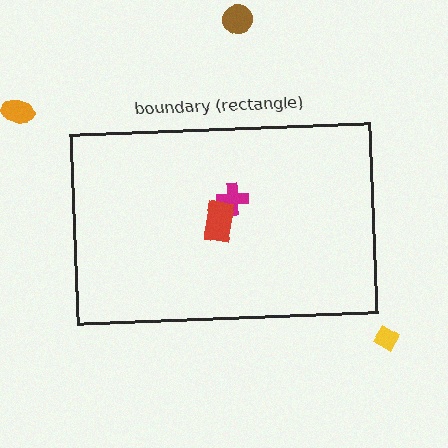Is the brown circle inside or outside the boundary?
Outside.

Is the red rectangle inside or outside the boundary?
Inside.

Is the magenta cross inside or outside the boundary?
Inside.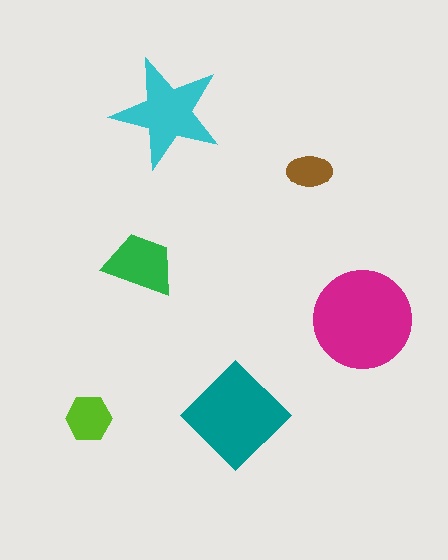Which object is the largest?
The magenta circle.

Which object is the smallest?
The brown ellipse.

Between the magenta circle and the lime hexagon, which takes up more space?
The magenta circle.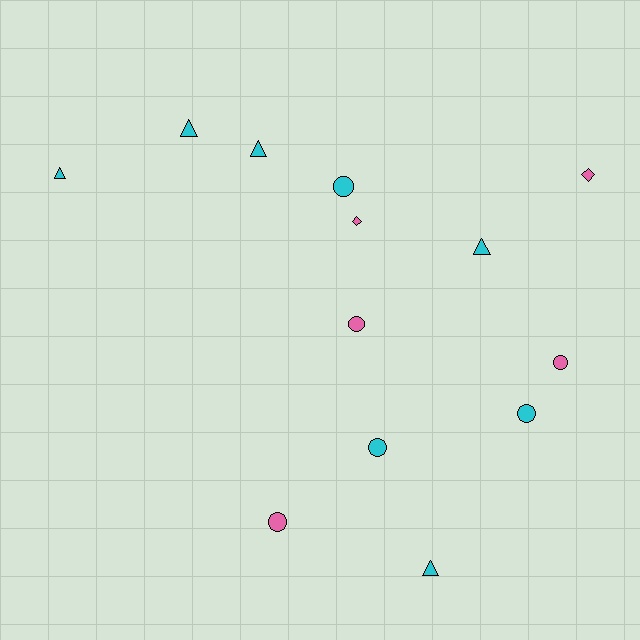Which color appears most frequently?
Cyan, with 8 objects.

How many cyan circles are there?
There are 3 cyan circles.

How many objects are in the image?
There are 13 objects.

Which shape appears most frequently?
Circle, with 6 objects.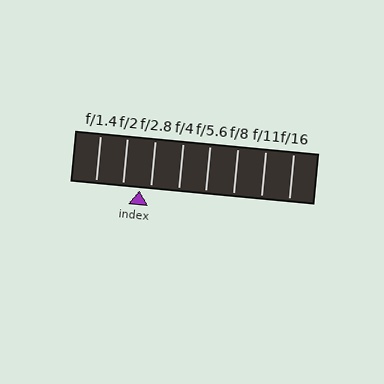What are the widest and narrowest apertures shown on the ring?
The widest aperture shown is f/1.4 and the narrowest is f/16.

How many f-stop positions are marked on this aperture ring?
There are 8 f-stop positions marked.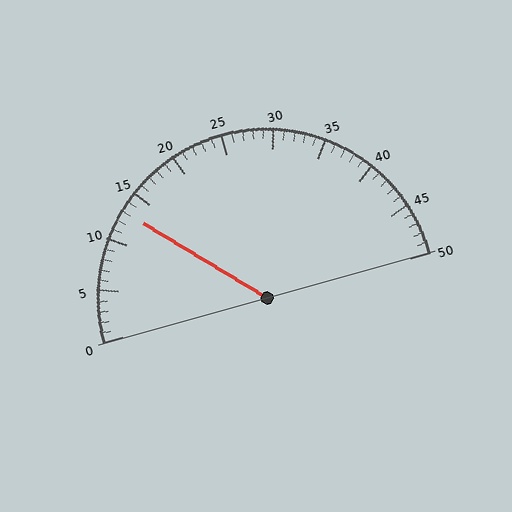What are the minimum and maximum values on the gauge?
The gauge ranges from 0 to 50.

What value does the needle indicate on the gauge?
The needle indicates approximately 13.